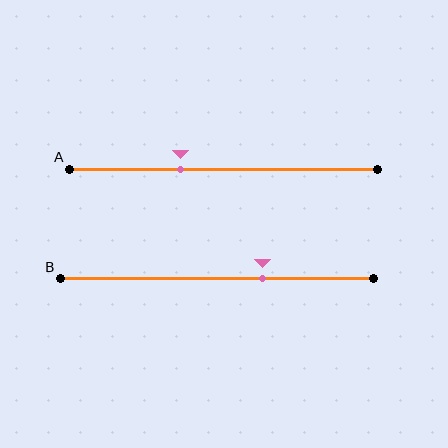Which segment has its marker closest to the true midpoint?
Segment A has its marker closest to the true midpoint.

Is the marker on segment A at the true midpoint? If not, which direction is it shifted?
No, the marker on segment A is shifted to the left by about 14% of the segment length.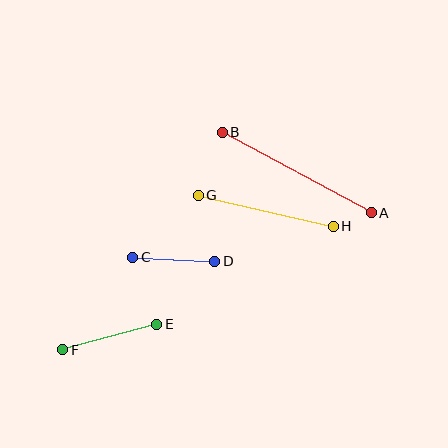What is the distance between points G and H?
The distance is approximately 139 pixels.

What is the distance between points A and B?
The distance is approximately 170 pixels.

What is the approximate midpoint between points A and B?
The midpoint is at approximately (297, 172) pixels.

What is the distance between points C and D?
The distance is approximately 82 pixels.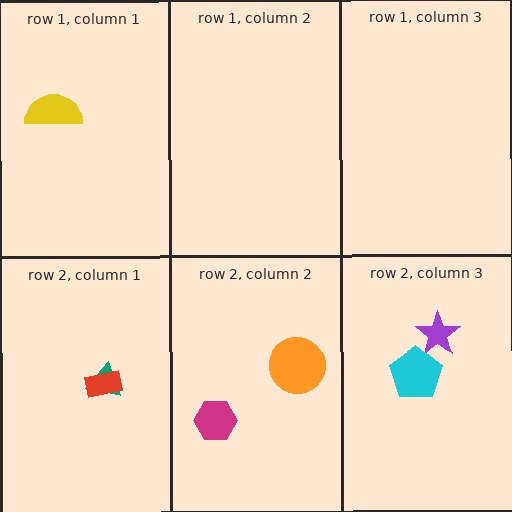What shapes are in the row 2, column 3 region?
The purple star, the cyan pentagon.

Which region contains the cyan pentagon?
The row 2, column 3 region.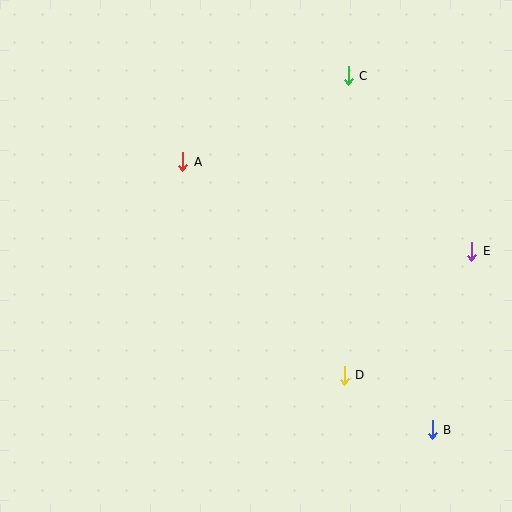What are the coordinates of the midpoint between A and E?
The midpoint between A and E is at (327, 206).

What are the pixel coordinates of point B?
Point B is at (432, 430).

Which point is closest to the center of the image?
Point A at (183, 162) is closest to the center.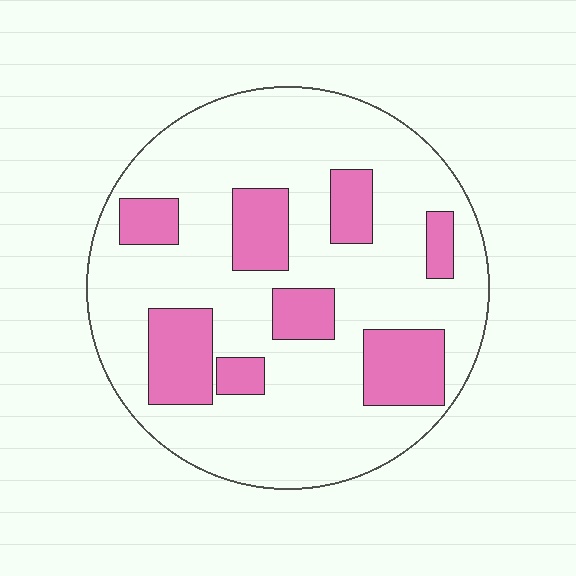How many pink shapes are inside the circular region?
8.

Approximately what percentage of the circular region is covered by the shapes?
Approximately 25%.